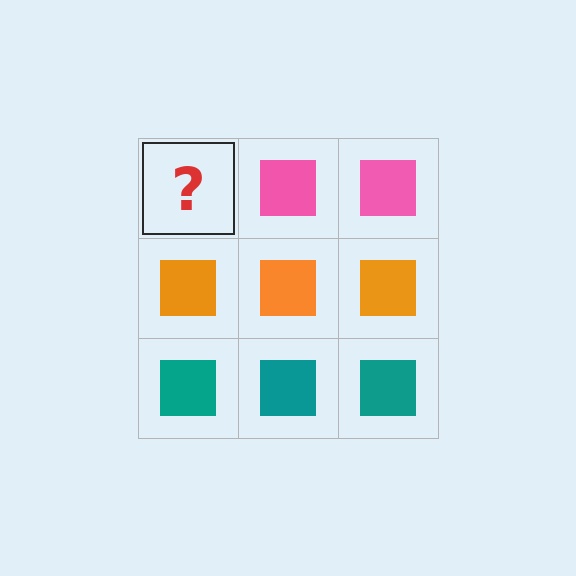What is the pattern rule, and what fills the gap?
The rule is that each row has a consistent color. The gap should be filled with a pink square.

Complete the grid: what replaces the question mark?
The question mark should be replaced with a pink square.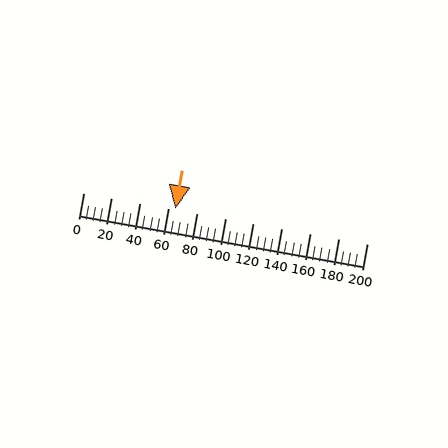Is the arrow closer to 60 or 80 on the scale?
The arrow is closer to 60.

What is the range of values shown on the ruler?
The ruler shows values from 0 to 200.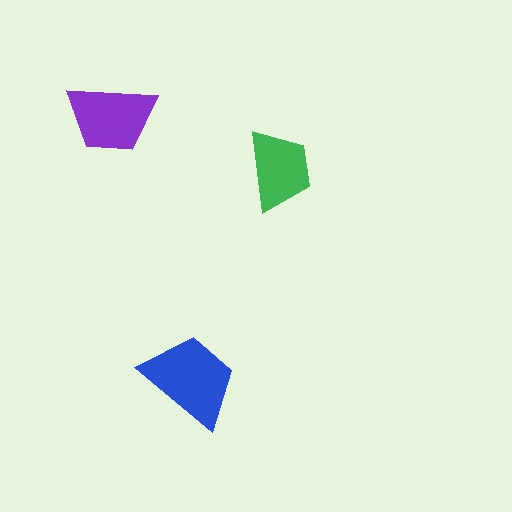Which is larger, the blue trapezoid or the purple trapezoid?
The blue one.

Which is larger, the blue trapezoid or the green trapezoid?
The blue one.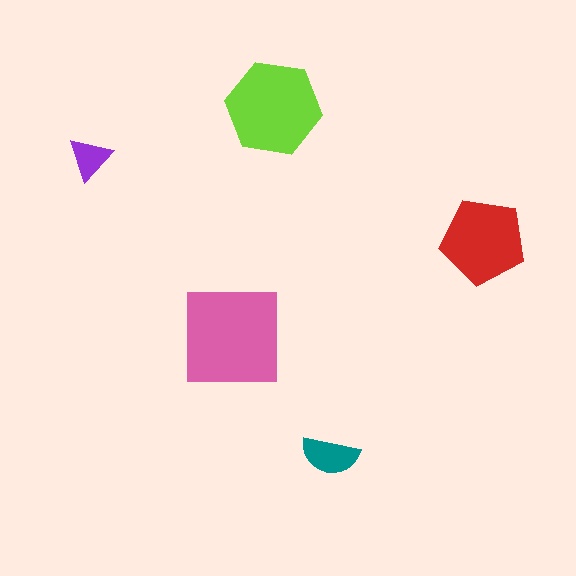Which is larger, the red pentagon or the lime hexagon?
The lime hexagon.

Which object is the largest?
The pink square.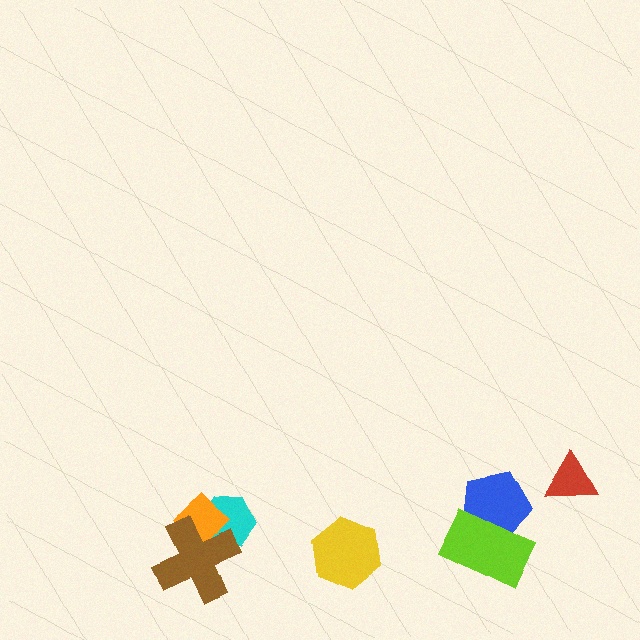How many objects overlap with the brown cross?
2 objects overlap with the brown cross.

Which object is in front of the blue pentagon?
The lime rectangle is in front of the blue pentagon.